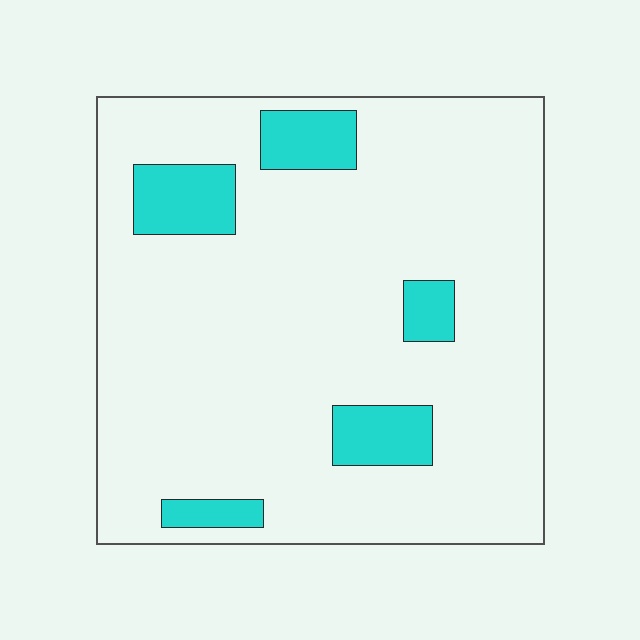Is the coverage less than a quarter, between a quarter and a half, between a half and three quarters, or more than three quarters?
Less than a quarter.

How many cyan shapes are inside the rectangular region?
5.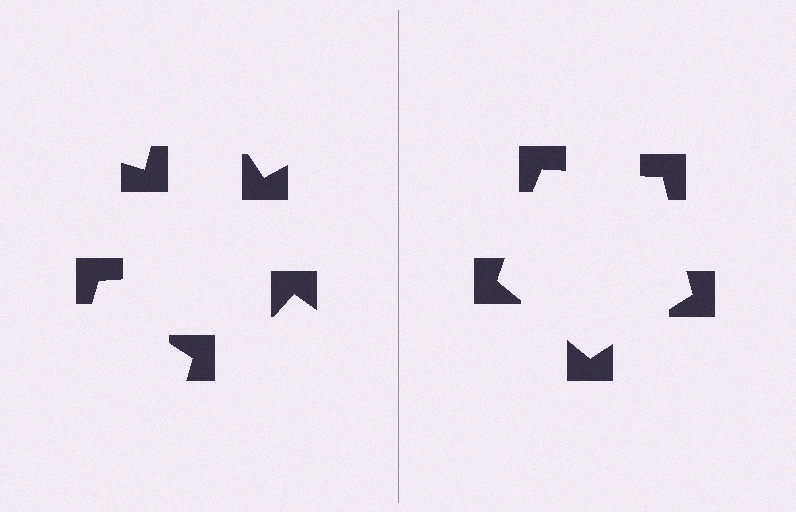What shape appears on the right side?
An illusory pentagon.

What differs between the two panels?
The notched squares are positioned identically on both sides; only the wedge orientations differ. On the right they align to a pentagon; on the left they are misaligned.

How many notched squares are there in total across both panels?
10 — 5 on each side.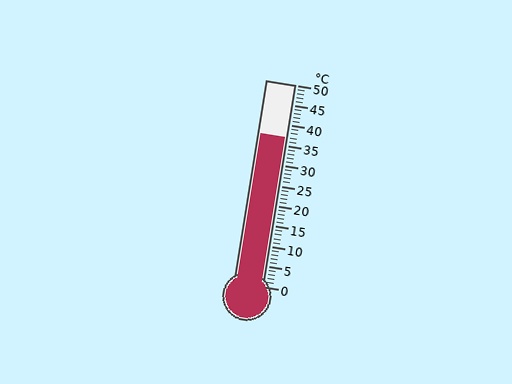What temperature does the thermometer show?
The thermometer shows approximately 37°C.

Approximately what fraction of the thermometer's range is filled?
The thermometer is filled to approximately 75% of its range.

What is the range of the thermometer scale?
The thermometer scale ranges from 0°C to 50°C.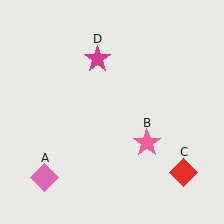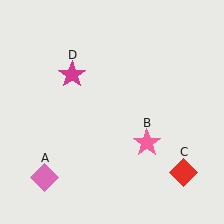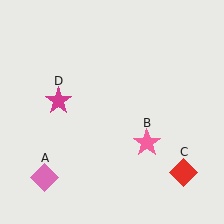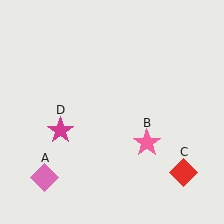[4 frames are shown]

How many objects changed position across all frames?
1 object changed position: magenta star (object D).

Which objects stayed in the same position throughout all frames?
Pink diamond (object A) and pink star (object B) and red diamond (object C) remained stationary.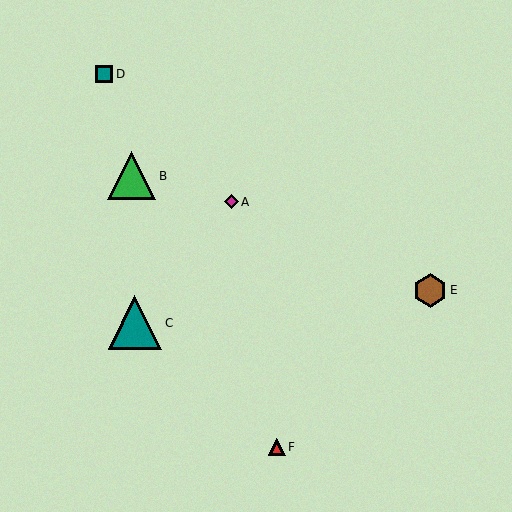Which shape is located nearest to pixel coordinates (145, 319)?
The teal triangle (labeled C) at (135, 323) is nearest to that location.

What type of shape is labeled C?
Shape C is a teal triangle.